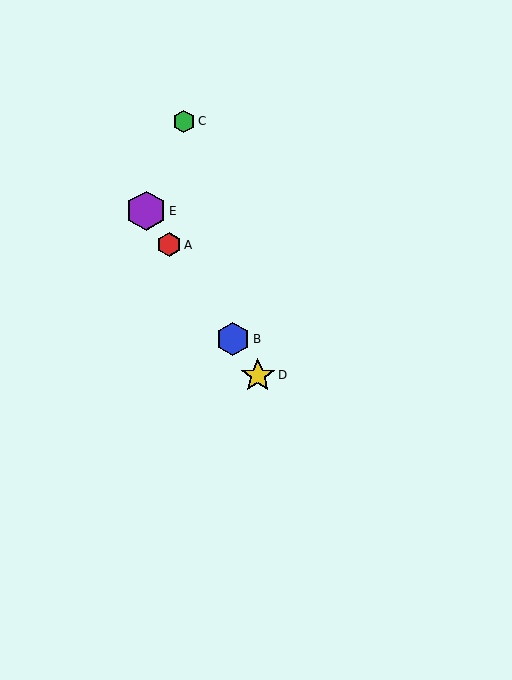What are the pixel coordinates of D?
Object D is at (258, 375).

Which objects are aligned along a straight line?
Objects A, B, D, E are aligned along a straight line.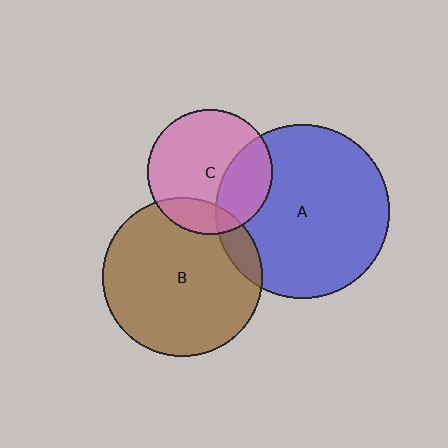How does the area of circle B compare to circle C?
Approximately 1.6 times.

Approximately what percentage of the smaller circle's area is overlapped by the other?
Approximately 30%.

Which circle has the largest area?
Circle A (blue).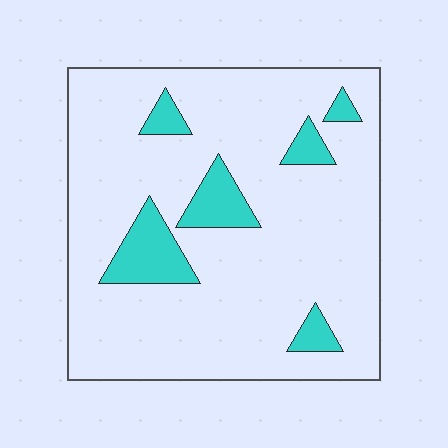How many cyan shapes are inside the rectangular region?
6.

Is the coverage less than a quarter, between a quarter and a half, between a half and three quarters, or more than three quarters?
Less than a quarter.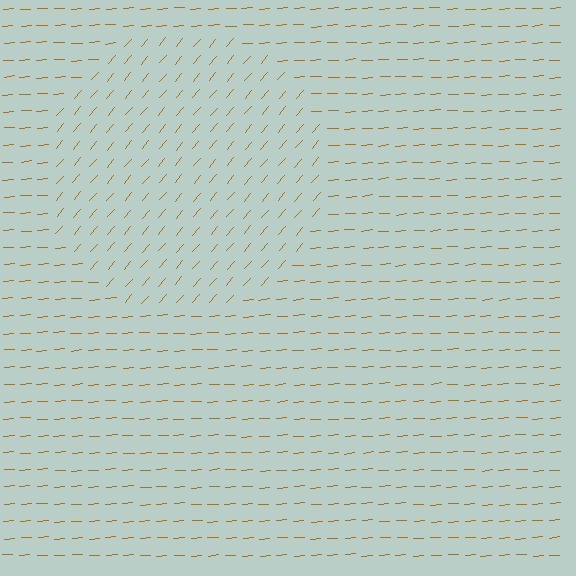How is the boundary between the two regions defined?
The boundary is defined purely by a change in line orientation (approximately 45 degrees difference). All lines are the same color and thickness.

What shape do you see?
I see a circle.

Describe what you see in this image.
The image is filled with small brown line segments. A circle region in the image has lines oriented differently from the surrounding lines, creating a visible texture boundary.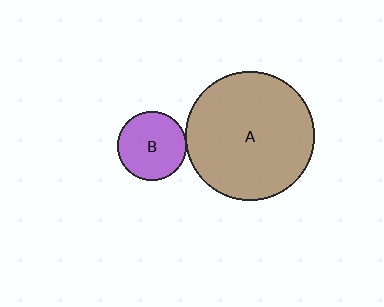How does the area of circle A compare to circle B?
Approximately 3.5 times.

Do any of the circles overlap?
No, none of the circles overlap.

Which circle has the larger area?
Circle A (brown).